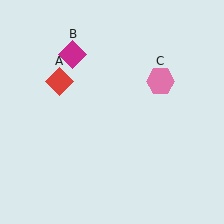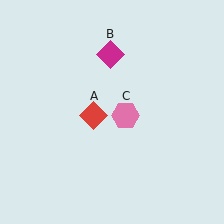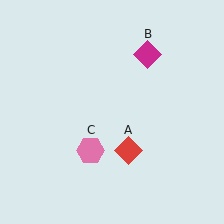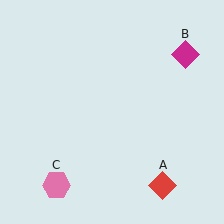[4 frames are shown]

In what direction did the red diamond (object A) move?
The red diamond (object A) moved down and to the right.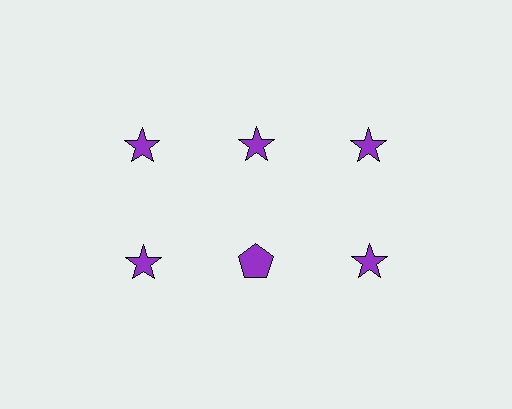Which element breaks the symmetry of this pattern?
The purple pentagon in the second row, second from left column breaks the symmetry. All other shapes are purple stars.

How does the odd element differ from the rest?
It has a different shape: pentagon instead of star.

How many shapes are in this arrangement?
There are 6 shapes arranged in a grid pattern.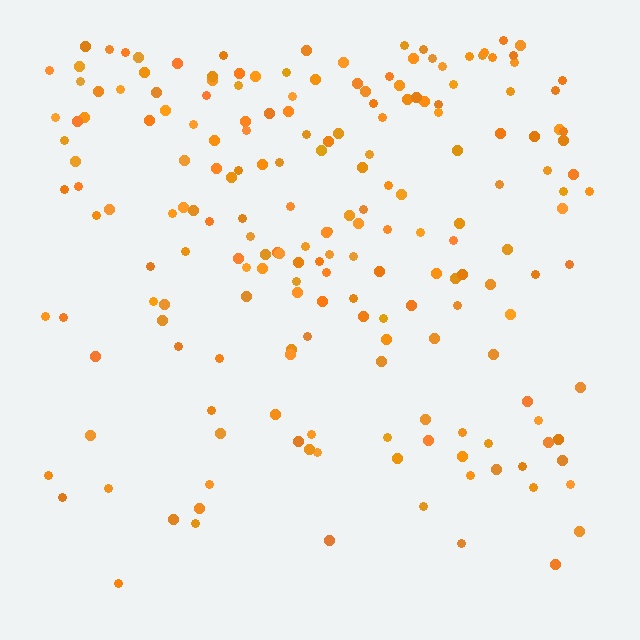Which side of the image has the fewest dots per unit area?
The bottom.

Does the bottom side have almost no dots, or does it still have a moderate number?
Still a moderate number, just noticeably fewer than the top.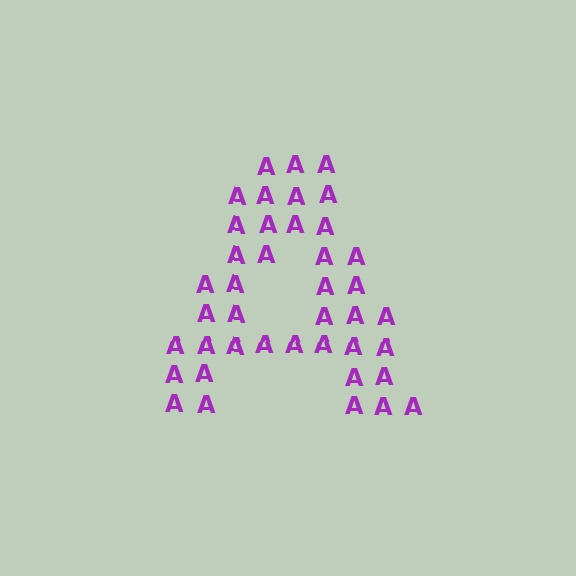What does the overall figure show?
The overall figure shows the letter A.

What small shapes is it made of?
It is made of small letter A's.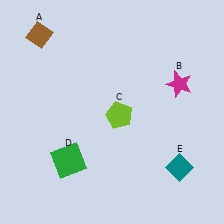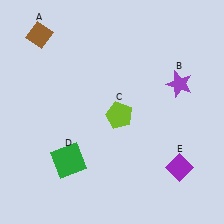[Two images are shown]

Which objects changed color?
B changed from magenta to purple. E changed from teal to purple.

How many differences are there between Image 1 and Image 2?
There are 2 differences between the two images.